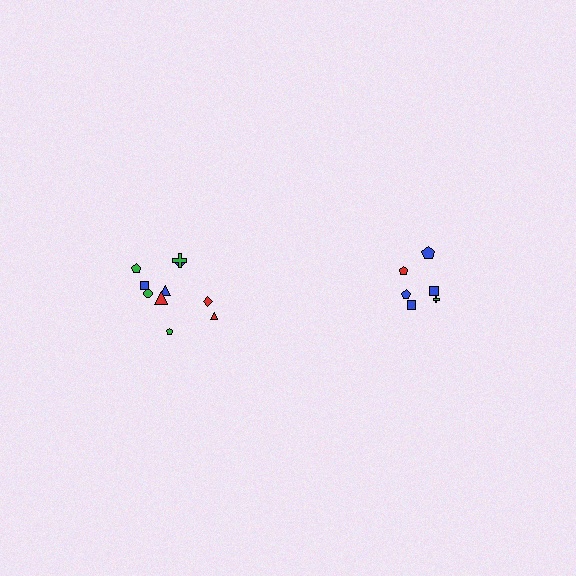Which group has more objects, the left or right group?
The left group.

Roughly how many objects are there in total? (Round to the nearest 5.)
Roughly 15 objects in total.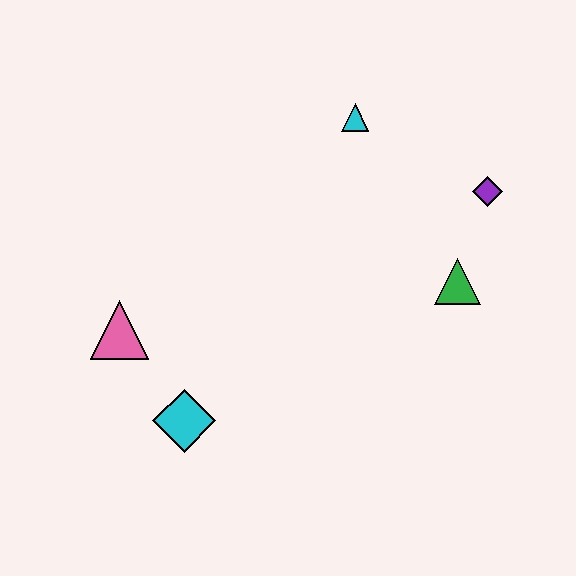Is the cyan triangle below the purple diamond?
No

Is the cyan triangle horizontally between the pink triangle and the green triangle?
Yes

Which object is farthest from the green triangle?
The pink triangle is farthest from the green triangle.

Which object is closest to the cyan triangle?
The purple diamond is closest to the cyan triangle.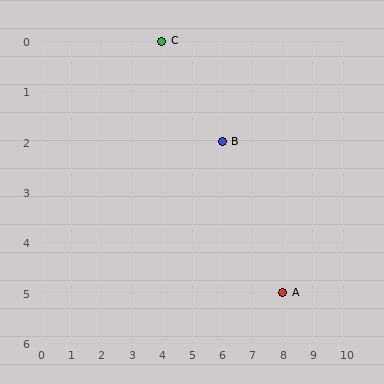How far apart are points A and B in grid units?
Points A and B are 2 columns and 3 rows apart (about 3.6 grid units diagonally).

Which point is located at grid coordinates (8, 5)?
Point A is at (8, 5).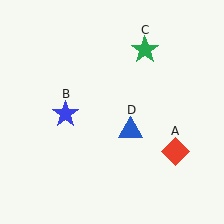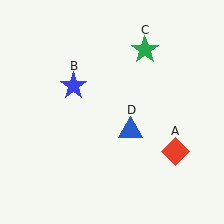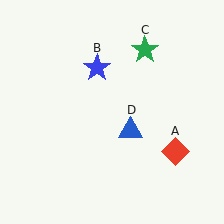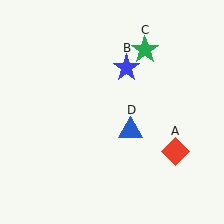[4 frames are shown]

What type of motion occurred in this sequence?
The blue star (object B) rotated clockwise around the center of the scene.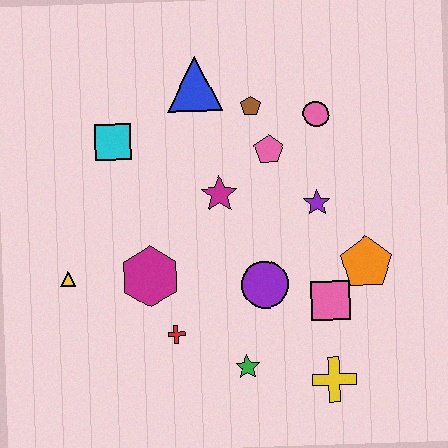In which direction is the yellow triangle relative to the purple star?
The yellow triangle is to the left of the purple star.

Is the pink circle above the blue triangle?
No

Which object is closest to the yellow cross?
The pink square is closest to the yellow cross.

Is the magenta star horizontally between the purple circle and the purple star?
No